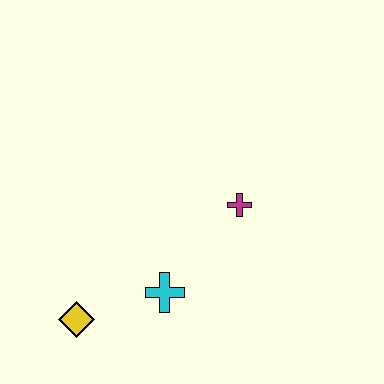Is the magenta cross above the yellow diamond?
Yes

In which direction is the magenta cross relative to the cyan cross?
The magenta cross is above the cyan cross.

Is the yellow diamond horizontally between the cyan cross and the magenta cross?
No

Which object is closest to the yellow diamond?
The cyan cross is closest to the yellow diamond.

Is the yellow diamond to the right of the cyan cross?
No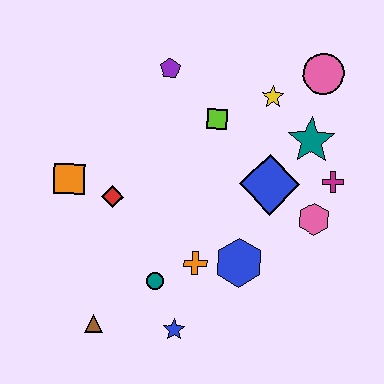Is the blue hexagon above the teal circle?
Yes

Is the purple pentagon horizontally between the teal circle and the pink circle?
Yes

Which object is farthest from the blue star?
The pink circle is farthest from the blue star.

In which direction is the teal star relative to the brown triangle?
The teal star is to the right of the brown triangle.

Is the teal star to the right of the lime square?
Yes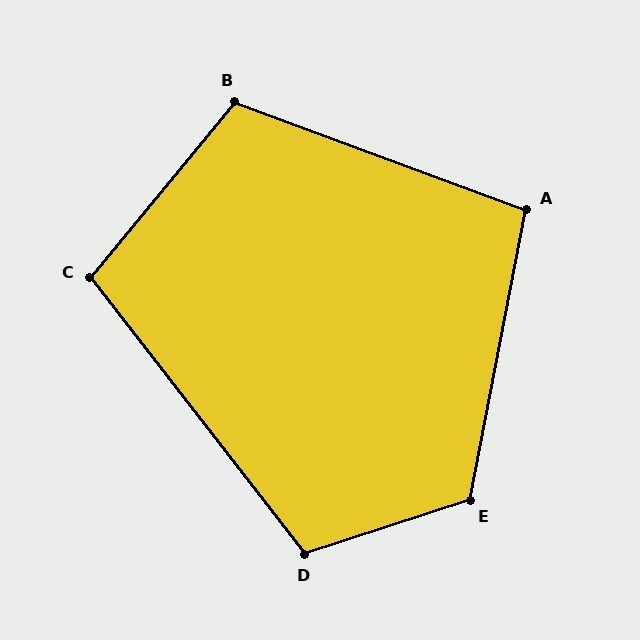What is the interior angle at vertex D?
Approximately 110 degrees (obtuse).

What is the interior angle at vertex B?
Approximately 109 degrees (obtuse).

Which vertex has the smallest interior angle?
A, at approximately 99 degrees.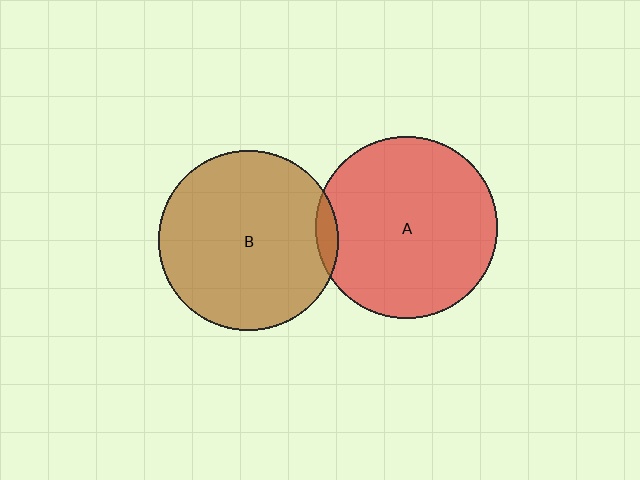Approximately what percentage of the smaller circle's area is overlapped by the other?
Approximately 5%.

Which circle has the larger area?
Circle A (red).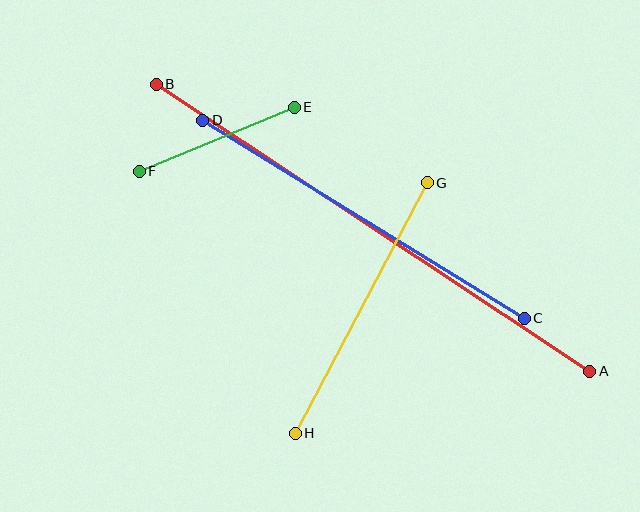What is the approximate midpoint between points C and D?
The midpoint is at approximately (363, 219) pixels.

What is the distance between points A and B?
The distance is approximately 520 pixels.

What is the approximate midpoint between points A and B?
The midpoint is at approximately (373, 228) pixels.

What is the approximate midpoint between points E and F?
The midpoint is at approximately (217, 139) pixels.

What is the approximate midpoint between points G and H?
The midpoint is at approximately (361, 308) pixels.